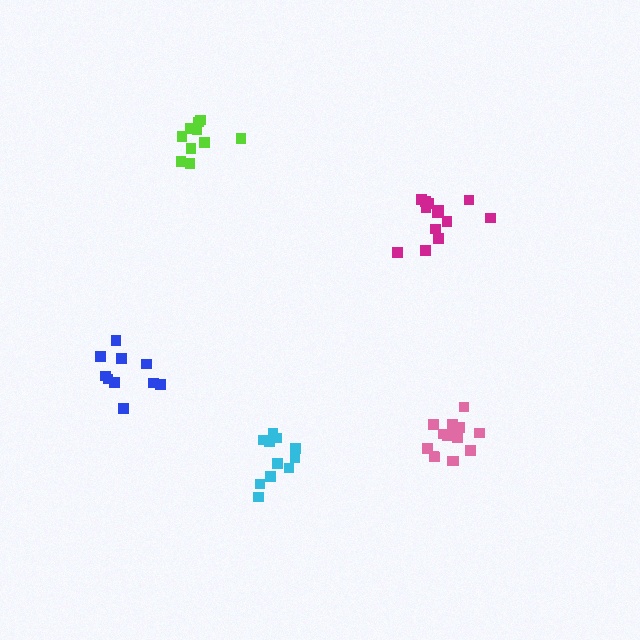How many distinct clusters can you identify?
There are 5 distinct clusters.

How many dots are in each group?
Group 1: 16 dots, Group 2: 13 dots, Group 3: 10 dots, Group 4: 10 dots, Group 5: 11 dots (60 total).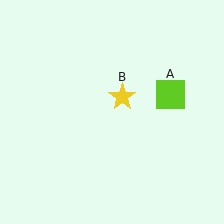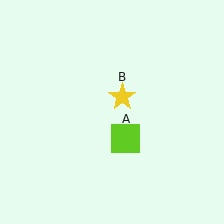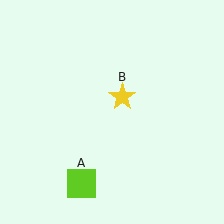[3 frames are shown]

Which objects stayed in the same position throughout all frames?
Yellow star (object B) remained stationary.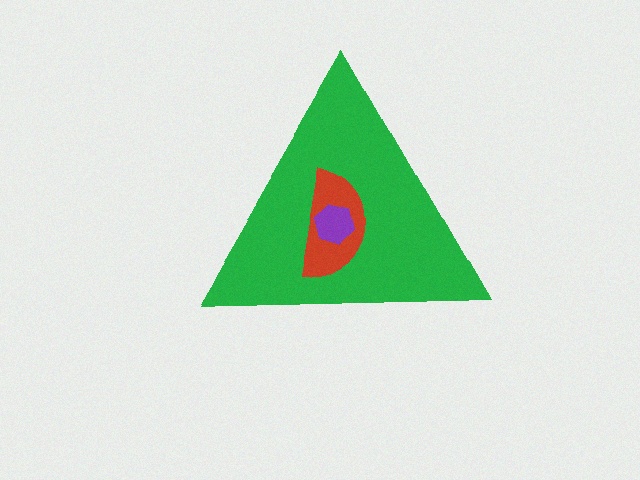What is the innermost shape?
The purple hexagon.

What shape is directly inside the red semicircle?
The purple hexagon.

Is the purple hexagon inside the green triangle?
Yes.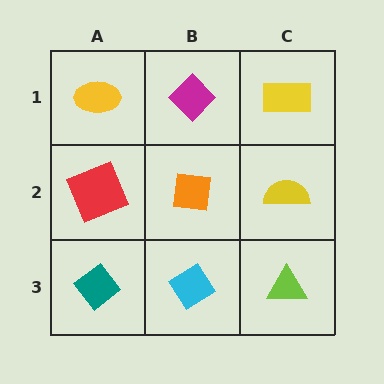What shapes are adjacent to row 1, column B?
An orange square (row 2, column B), a yellow ellipse (row 1, column A), a yellow rectangle (row 1, column C).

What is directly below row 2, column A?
A teal diamond.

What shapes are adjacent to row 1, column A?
A red square (row 2, column A), a magenta diamond (row 1, column B).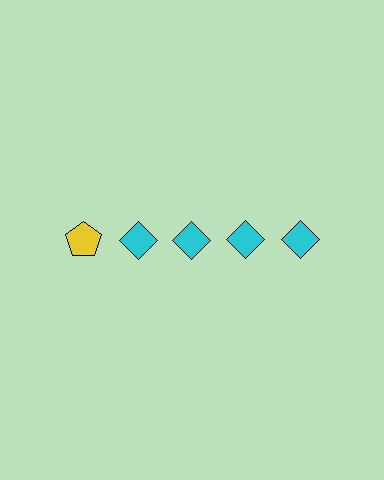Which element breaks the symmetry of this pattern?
The yellow pentagon in the top row, leftmost column breaks the symmetry. All other shapes are cyan diamonds.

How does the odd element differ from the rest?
It differs in both color (yellow instead of cyan) and shape (pentagon instead of diamond).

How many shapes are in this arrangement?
There are 5 shapes arranged in a grid pattern.